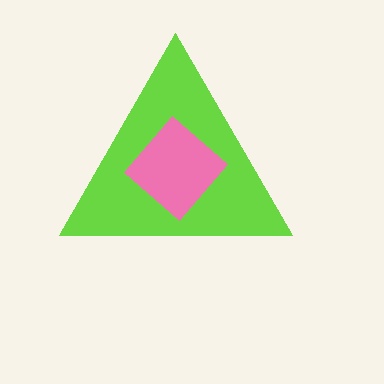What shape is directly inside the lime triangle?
The pink diamond.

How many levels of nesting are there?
2.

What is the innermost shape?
The pink diamond.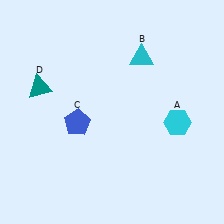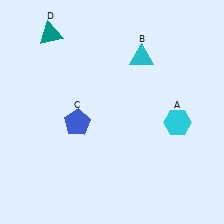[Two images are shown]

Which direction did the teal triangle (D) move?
The teal triangle (D) moved up.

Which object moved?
The teal triangle (D) moved up.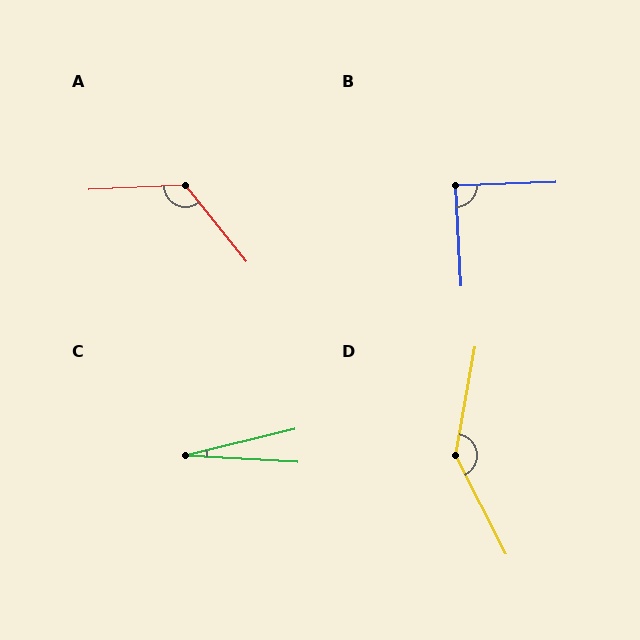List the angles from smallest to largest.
C (17°), B (89°), A (126°), D (143°).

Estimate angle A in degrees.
Approximately 126 degrees.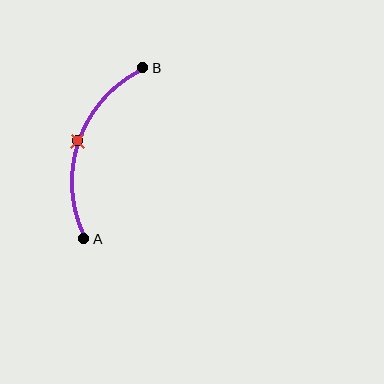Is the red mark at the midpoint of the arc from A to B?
Yes. The red mark lies on the arc at equal arc-length from both A and B — it is the arc midpoint.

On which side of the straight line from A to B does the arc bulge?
The arc bulges to the left of the straight line connecting A and B.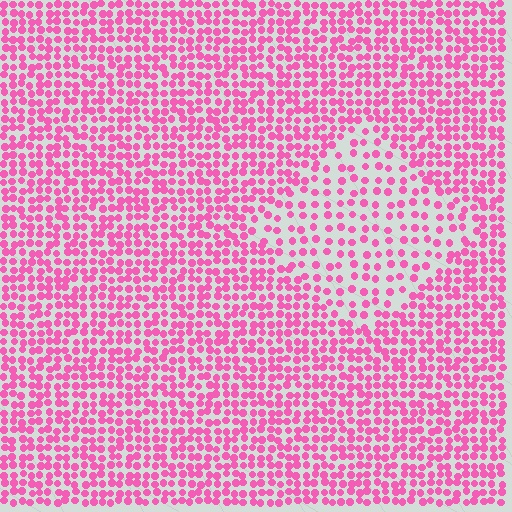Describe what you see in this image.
The image contains small pink elements arranged at two different densities. A diamond-shaped region is visible where the elements are less densely packed than the surrounding area.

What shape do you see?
I see a diamond.